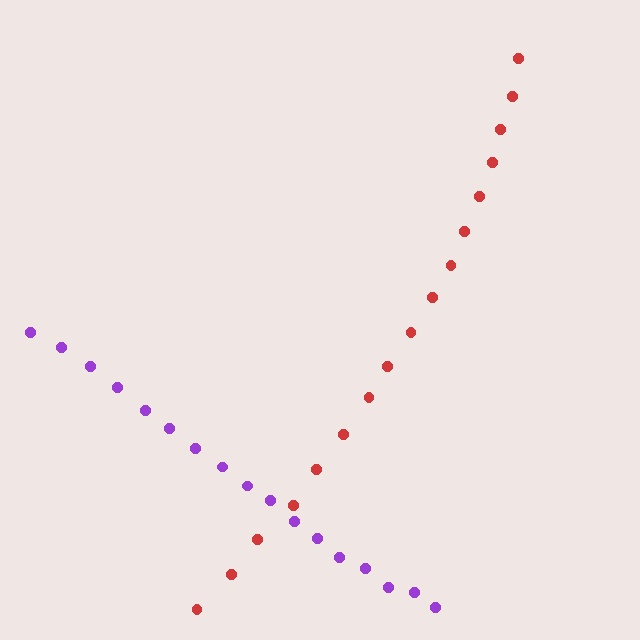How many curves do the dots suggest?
There are 2 distinct paths.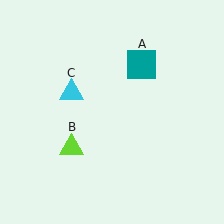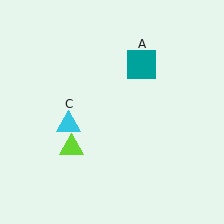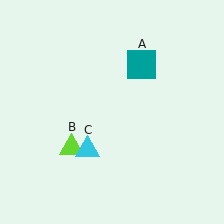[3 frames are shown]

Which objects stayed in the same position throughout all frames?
Teal square (object A) and lime triangle (object B) remained stationary.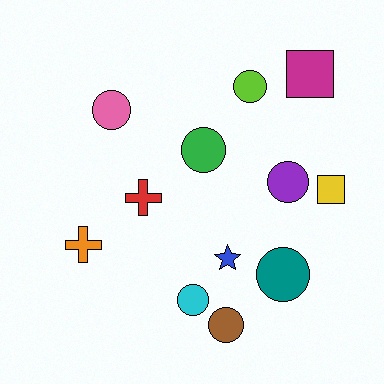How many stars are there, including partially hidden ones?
There is 1 star.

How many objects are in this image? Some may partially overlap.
There are 12 objects.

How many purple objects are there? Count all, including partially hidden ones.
There is 1 purple object.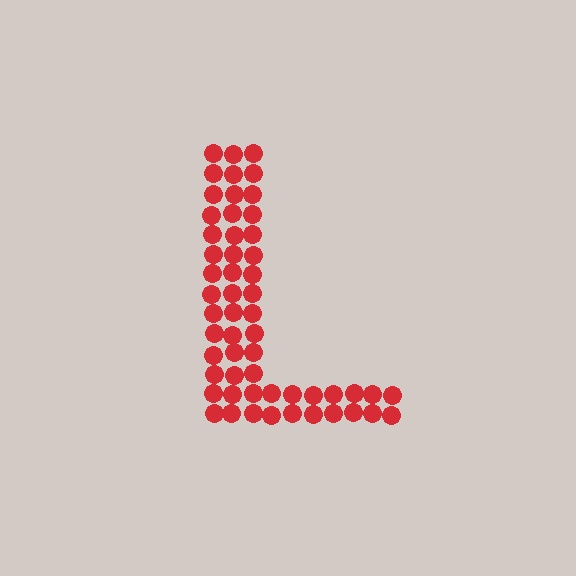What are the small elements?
The small elements are circles.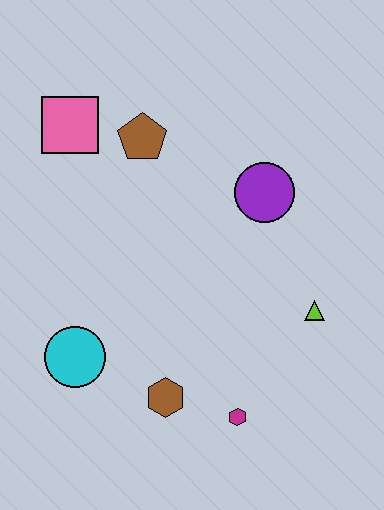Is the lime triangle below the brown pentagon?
Yes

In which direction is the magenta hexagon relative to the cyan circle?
The magenta hexagon is to the right of the cyan circle.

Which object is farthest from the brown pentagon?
The magenta hexagon is farthest from the brown pentagon.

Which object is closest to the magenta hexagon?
The brown hexagon is closest to the magenta hexagon.